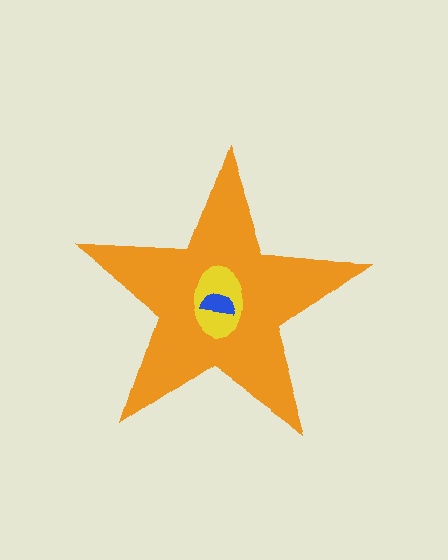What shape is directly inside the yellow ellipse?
The blue semicircle.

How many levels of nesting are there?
3.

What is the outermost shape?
The orange star.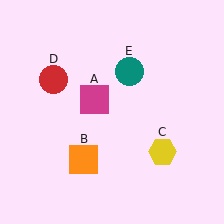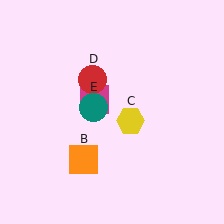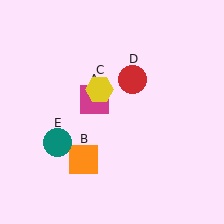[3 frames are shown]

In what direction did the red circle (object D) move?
The red circle (object D) moved right.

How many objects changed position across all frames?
3 objects changed position: yellow hexagon (object C), red circle (object D), teal circle (object E).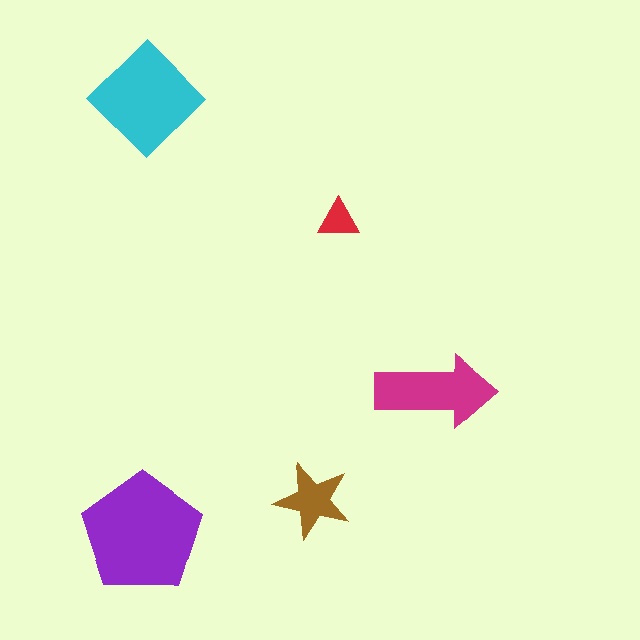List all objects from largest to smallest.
The purple pentagon, the cyan diamond, the magenta arrow, the brown star, the red triangle.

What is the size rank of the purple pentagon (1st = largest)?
1st.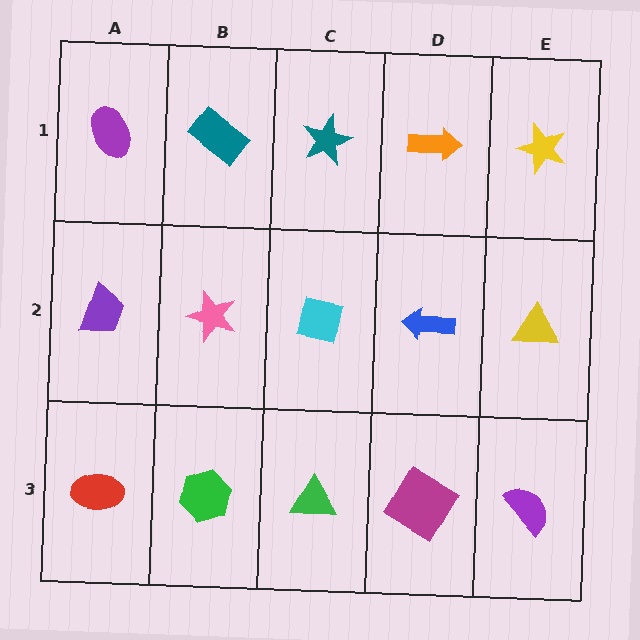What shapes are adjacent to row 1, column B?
A pink star (row 2, column B), a purple ellipse (row 1, column A), a teal star (row 1, column C).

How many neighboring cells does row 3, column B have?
3.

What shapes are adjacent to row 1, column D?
A blue arrow (row 2, column D), a teal star (row 1, column C), a yellow star (row 1, column E).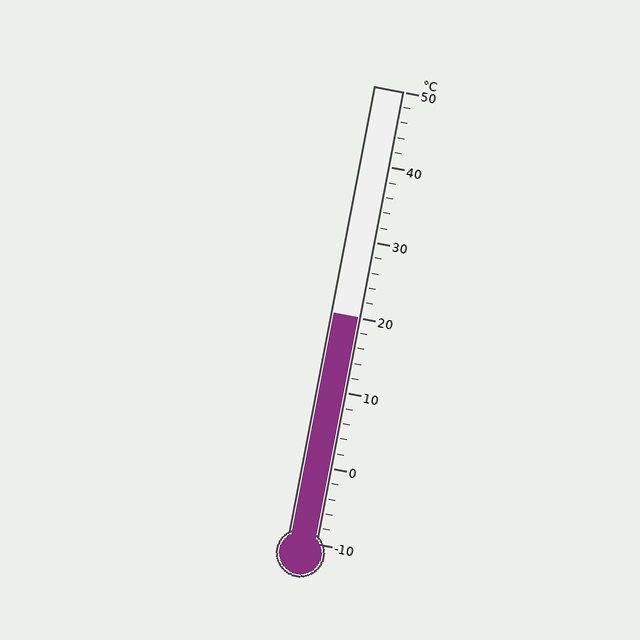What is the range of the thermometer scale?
The thermometer scale ranges from -10°C to 50°C.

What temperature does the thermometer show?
The thermometer shows approximately 20°C.